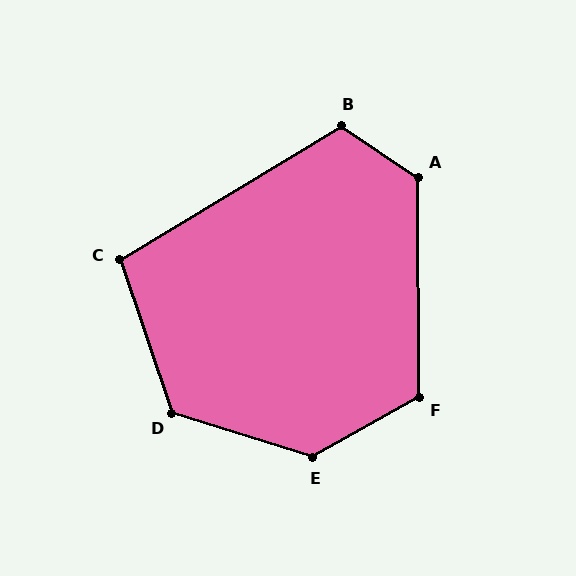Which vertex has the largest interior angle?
E, at approximately 133 degrees.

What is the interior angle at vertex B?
Approximately 115 degrees (obtuse).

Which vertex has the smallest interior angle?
C, at approximately 102 degrees.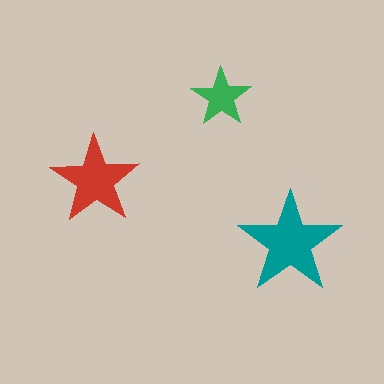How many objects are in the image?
There are 3 objects in the image.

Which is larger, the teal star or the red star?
The teal one.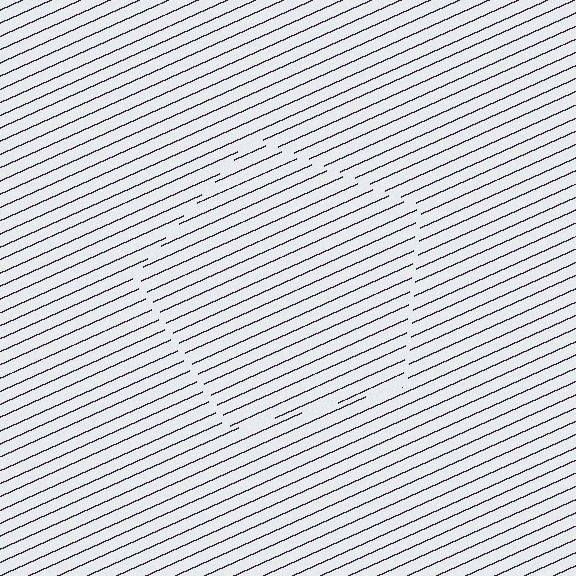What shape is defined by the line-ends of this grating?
An illusory pentagon. The interior of the shape contains the same grating, shifted by half a period — the contour is defined by the phase discontinuity where line-ends from the inner and outer gratings abut.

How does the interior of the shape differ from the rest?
The interior of the shape contains the same grating, shifted by half a period — the contour is defined by the phase discontinuity where line-ends from the inner and outer gratings abut.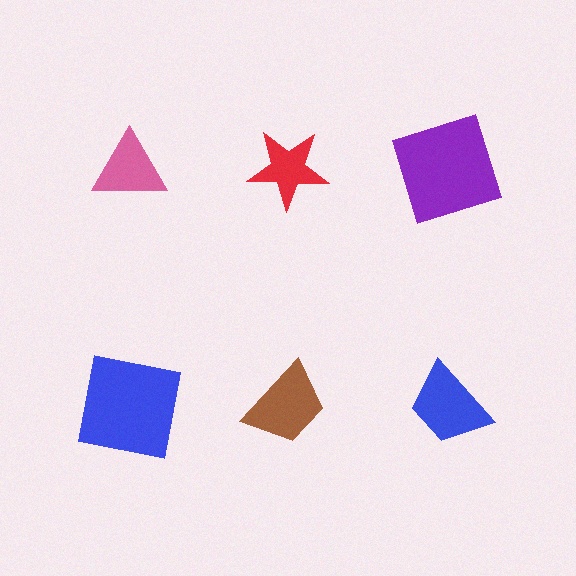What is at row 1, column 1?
A pink triangle.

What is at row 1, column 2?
A red star.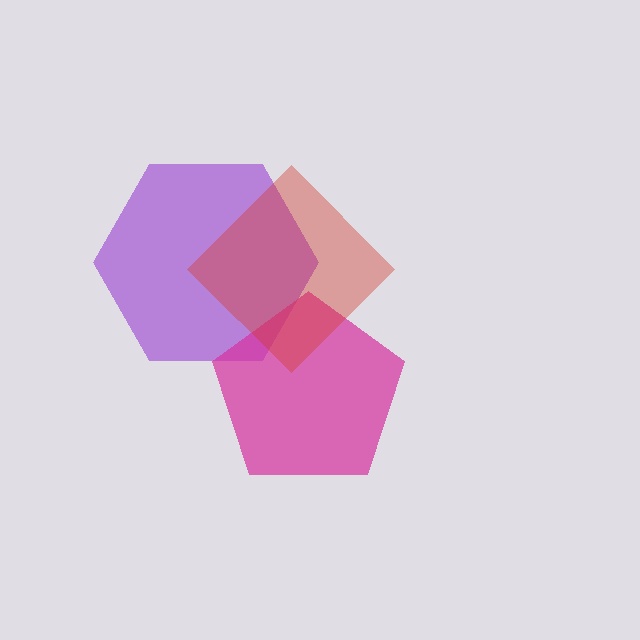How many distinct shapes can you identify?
There are 3 distinct shapes: a purple hexagon, a magenta pentagon, a red diamond.